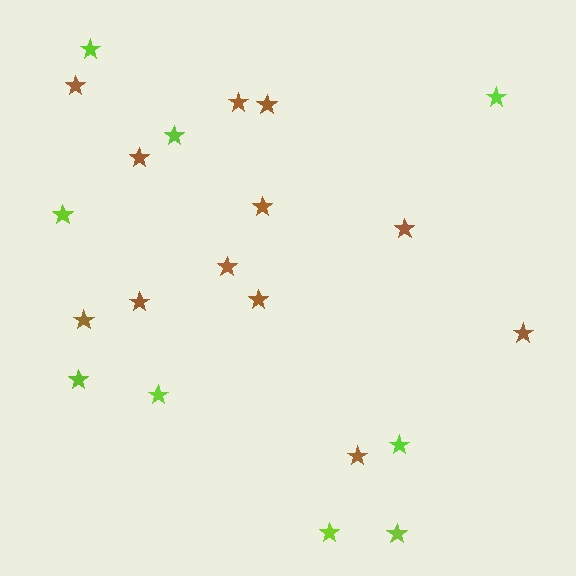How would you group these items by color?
There are 2 groups: one group of brown stars (12) and one group of lime stars (9).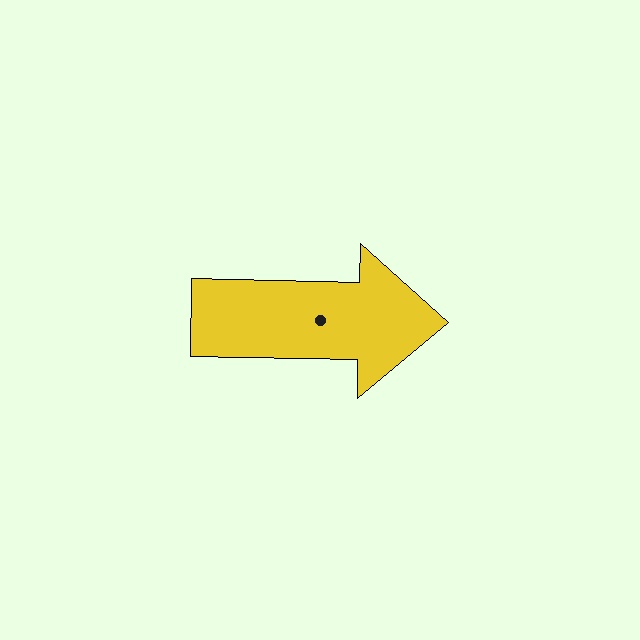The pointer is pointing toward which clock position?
Roughly 3 o'clock.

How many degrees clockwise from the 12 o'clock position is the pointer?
Approximately 91 degrees.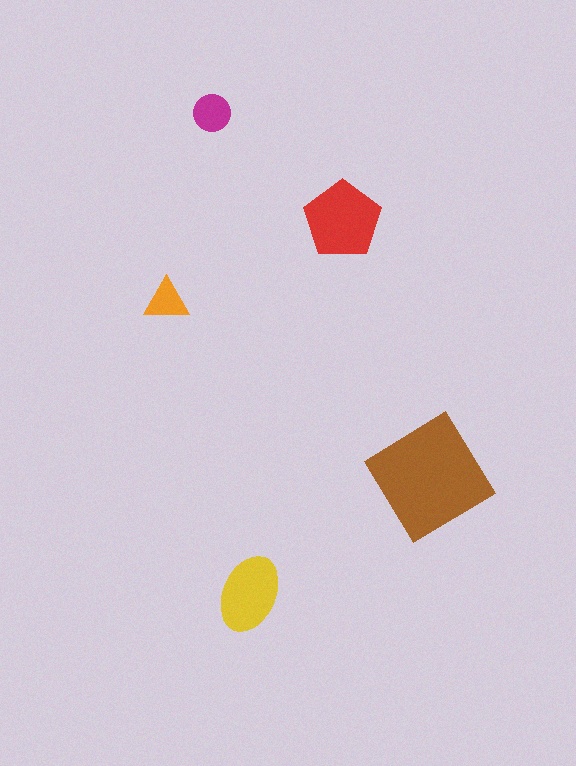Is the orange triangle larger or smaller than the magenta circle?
Smaller.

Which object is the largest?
The brown diamond.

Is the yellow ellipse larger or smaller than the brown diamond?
Smaller.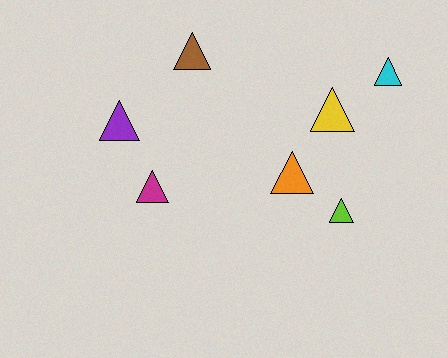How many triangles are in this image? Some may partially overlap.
There are 7 triangles.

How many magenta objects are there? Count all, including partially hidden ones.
There is 1 magenta object.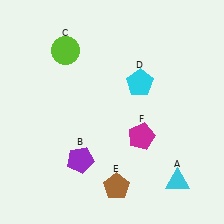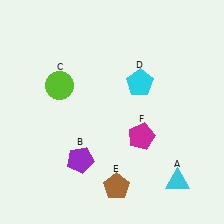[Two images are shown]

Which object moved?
The lime circle (C) moved down.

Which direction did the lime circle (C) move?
The lime circle (C) moved down.